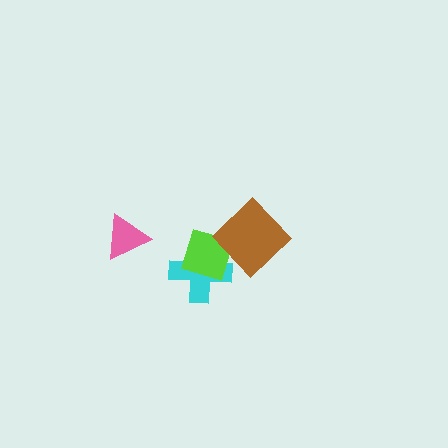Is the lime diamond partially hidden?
Yes, it is partially covered by another shape.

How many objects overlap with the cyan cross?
2 objects overlap with the cyan cross.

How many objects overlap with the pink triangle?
0 objects overlap with the pink triangle.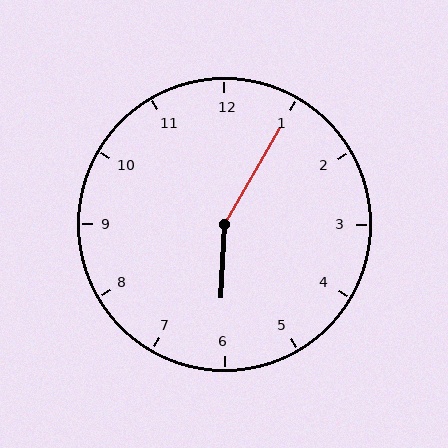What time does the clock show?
6:05.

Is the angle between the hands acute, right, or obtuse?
It is obtuse.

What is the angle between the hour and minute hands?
Approximately 152 degrees.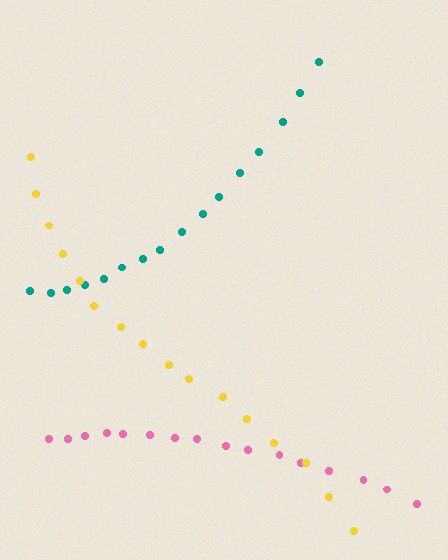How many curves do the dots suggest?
There are 3 distinct paths.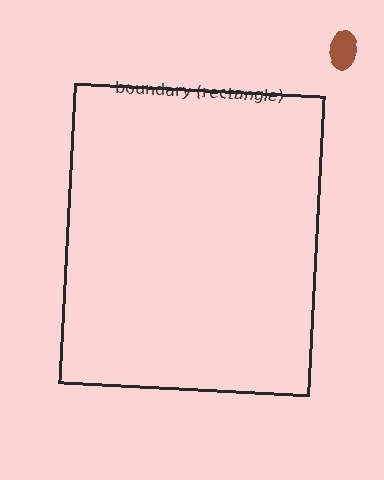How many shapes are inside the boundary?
0 inside, 1 outside.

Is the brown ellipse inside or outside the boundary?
Outside.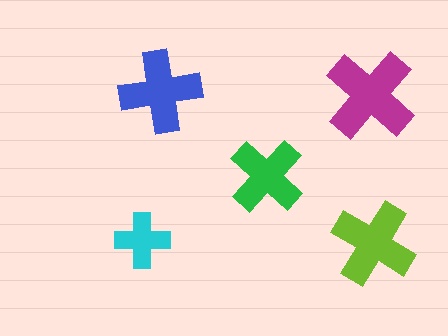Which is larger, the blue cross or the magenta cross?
The magenta one.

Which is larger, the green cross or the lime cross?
The lime one.